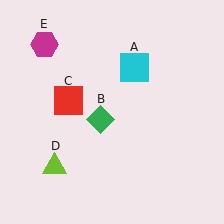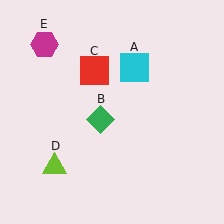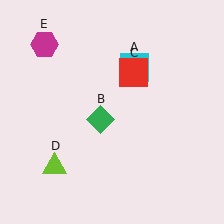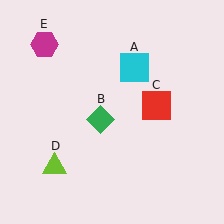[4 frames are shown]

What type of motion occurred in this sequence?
The red square (object C) rotated clockwise around the center of the scene.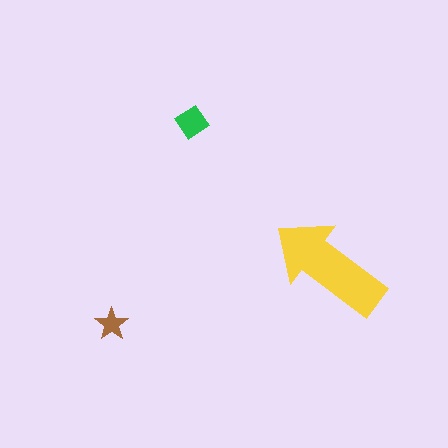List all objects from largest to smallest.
The yellow arrow, the green diamond, the brown star.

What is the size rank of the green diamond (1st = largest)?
2nd.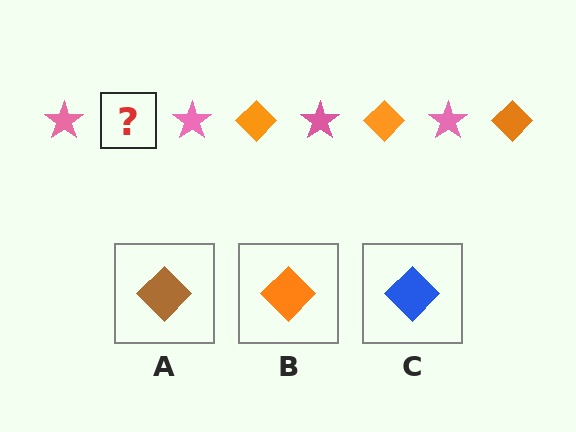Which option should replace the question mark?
Option B.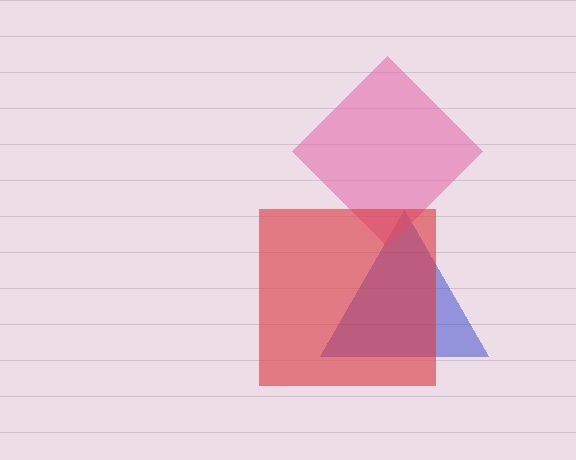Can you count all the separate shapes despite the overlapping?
Yes, there are 3 separate shapes.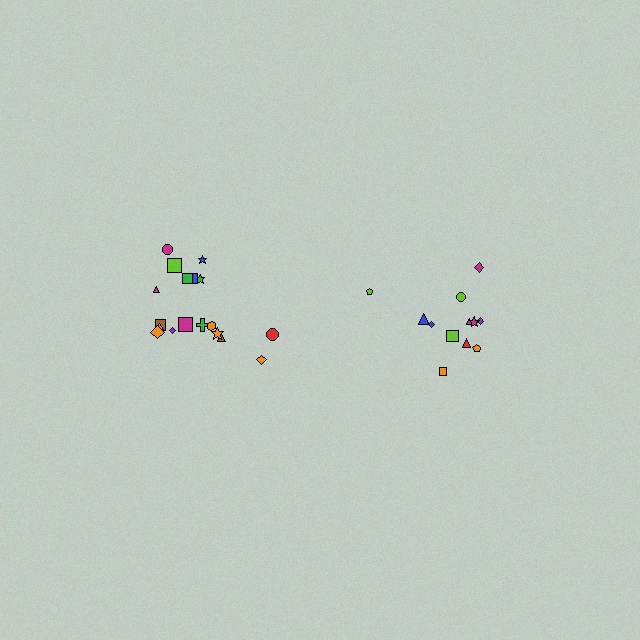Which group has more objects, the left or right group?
The left group.